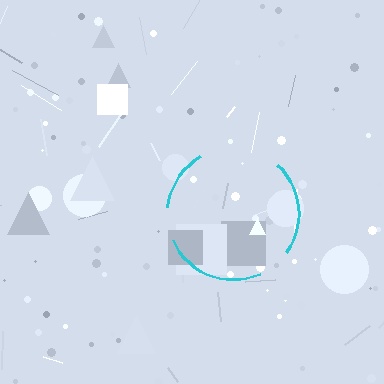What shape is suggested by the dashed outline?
The dashed outline suggests a circle.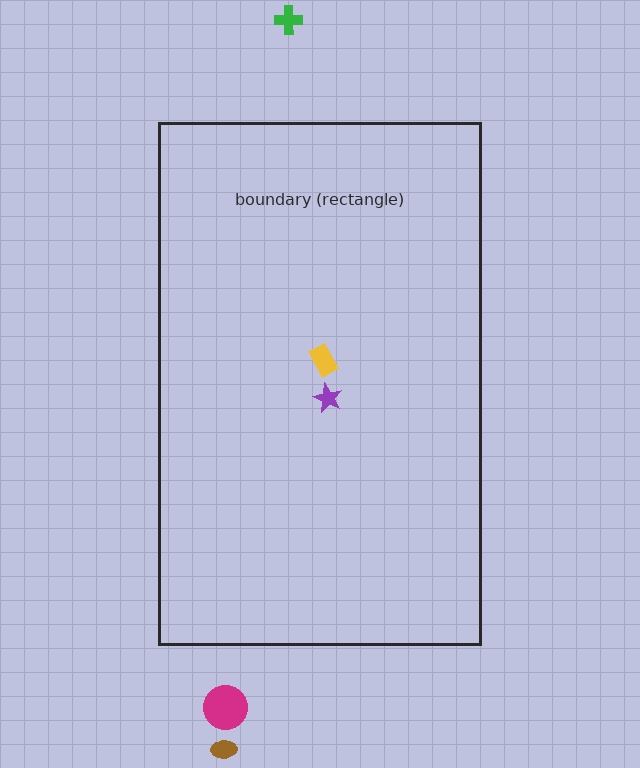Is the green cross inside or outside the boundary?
Outside.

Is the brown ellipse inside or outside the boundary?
Outside.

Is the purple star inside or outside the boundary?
Inside.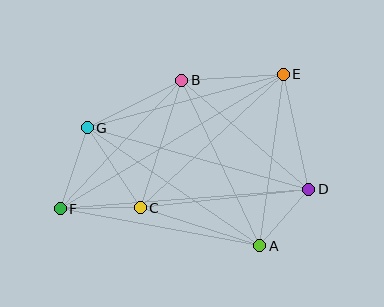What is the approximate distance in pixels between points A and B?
The distance between A and B is approximately 183 pixels.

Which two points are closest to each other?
Points A and D are closest to each other.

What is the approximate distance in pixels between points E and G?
The distance between E and G is approximately 203 pixels.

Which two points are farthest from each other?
Points E and F are farthest from each other.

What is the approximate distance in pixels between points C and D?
The distance between C and D is approximately 170 pixels.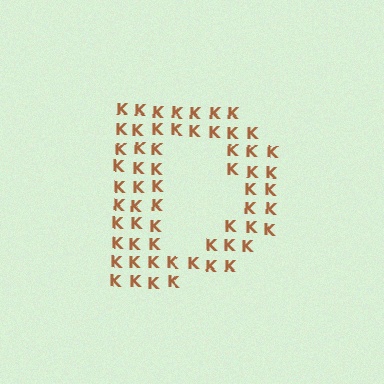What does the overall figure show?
The overall figure shows the letter D.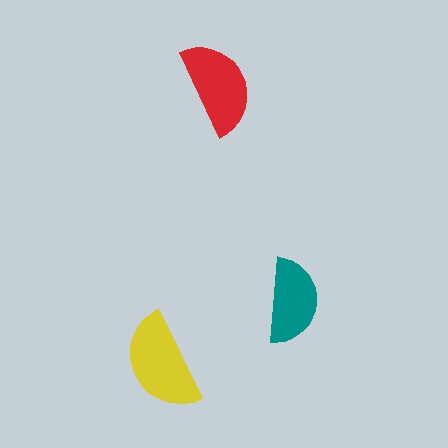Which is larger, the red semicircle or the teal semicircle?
The red one.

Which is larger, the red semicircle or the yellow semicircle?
The yellow one.